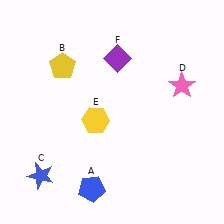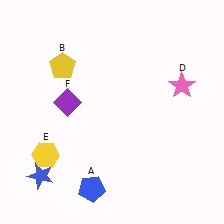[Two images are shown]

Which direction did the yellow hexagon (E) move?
The yellow hexagon (E) moved left.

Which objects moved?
The objects that moved are: the yellow hexagon (E), the purple diamond (F).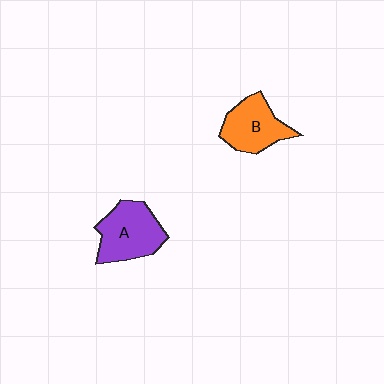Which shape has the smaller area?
Shape B (orange).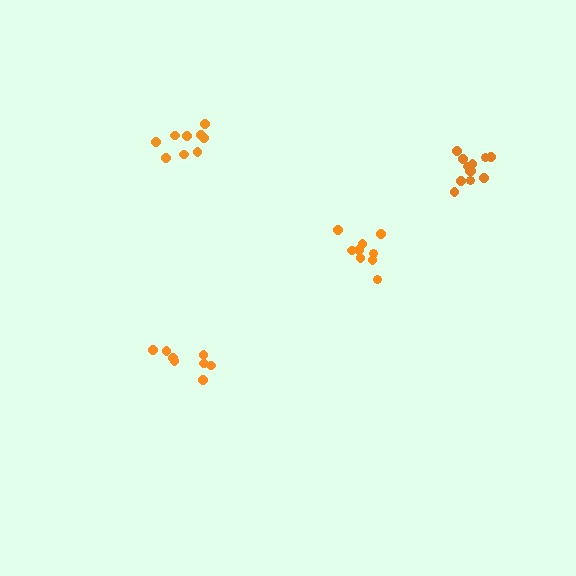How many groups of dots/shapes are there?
There are 4 groups.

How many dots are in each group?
Group 1: 9 dots, Group 2: 8 dots, Group 3: 12 dots, Group 4: 10 dots (39 total).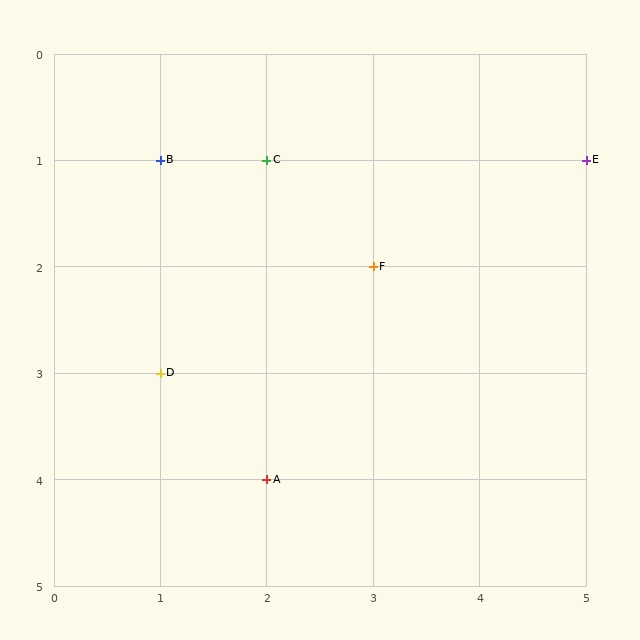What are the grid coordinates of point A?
Point A is at grid coordinates (2, 4).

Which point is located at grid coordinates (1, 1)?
Point B is at (1, 1).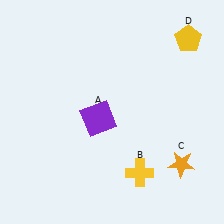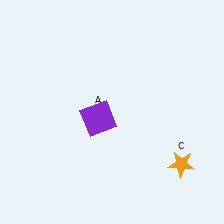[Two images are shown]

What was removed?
The yellow pentagon (D), the yellow cross (B) were removed in Image 2.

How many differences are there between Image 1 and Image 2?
There are 2 differences between the two images.